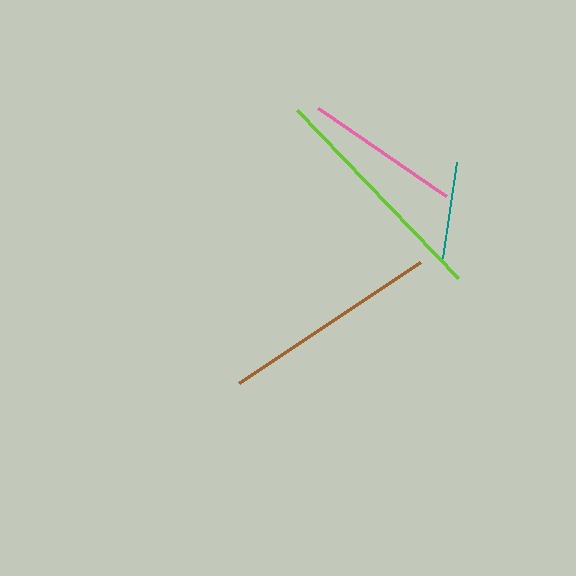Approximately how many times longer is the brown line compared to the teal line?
The brown line is approximately 2.3 times the length of the teal line.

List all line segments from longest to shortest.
From longest to shortest: lime, brown, pink, teal.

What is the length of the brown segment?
The brown segment is approximately 218 pixels long.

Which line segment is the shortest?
The teal line is the shortest at approximately 97 pixels.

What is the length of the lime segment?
The lime segment is approximately 233 pixels long.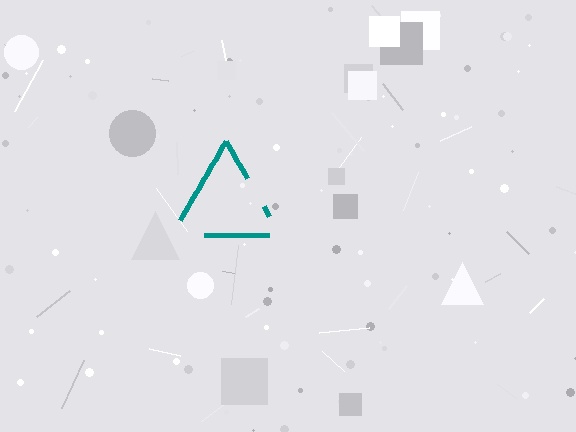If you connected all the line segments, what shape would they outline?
They would outline a triangle.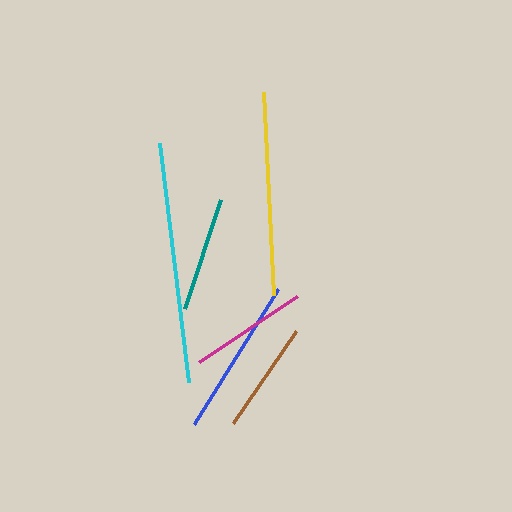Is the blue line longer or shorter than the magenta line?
The blue line is longer than the magenta line.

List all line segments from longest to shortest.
From longest to shortest: cyan, yellow, blue, magenta, teal, brown.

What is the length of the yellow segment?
The yellow segment is approximately 203 pixels long.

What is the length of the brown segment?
The brown segment is approximately 111 pixels long.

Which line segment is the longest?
The cyan line is the longest at approximately 240 pixels.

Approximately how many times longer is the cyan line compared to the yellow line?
The cyan line is approximately 1.2 times the length of the yellow line.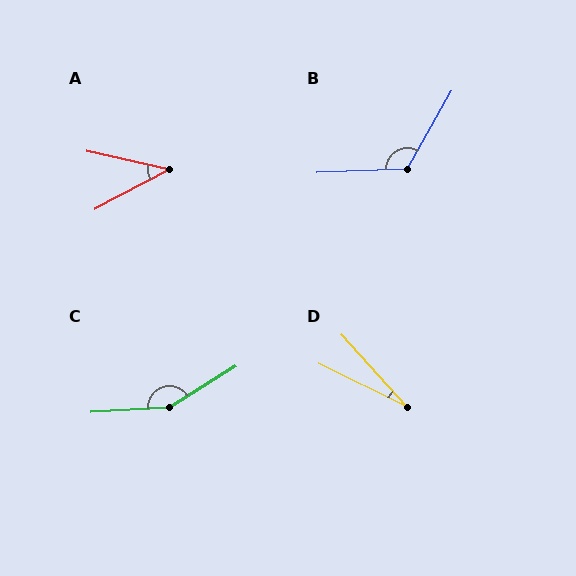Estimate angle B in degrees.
Approximately 122 degrees.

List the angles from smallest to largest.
D (22°), A (40°), B (122°), C (151°).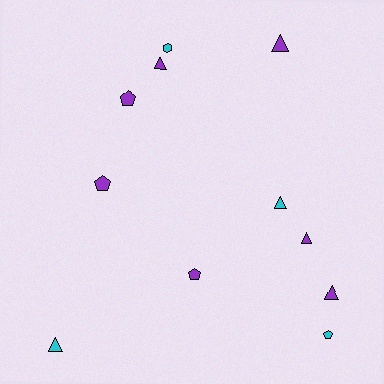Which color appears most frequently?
Purple, with 7 objects.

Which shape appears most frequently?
Triangle, with 6 objects.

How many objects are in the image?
There are 11 objects.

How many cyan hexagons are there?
There is 1 cyan hexagon.